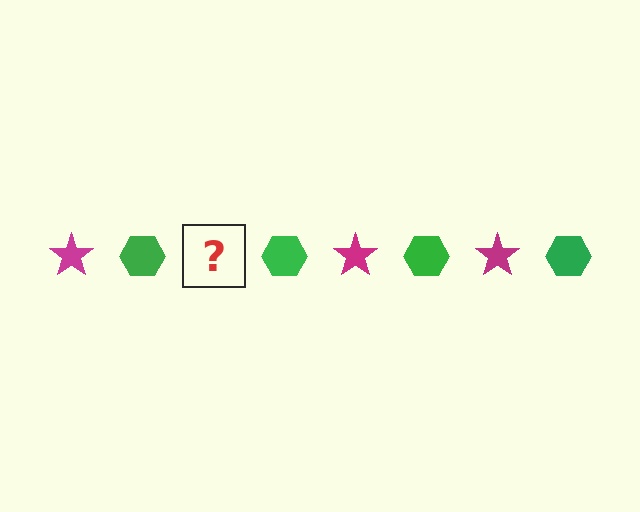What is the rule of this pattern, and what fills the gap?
The rule is that the pattern alternates between magenta star and green hexagon. The gap should be filled with a magenta star.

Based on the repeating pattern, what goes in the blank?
The blank should be a magenta star.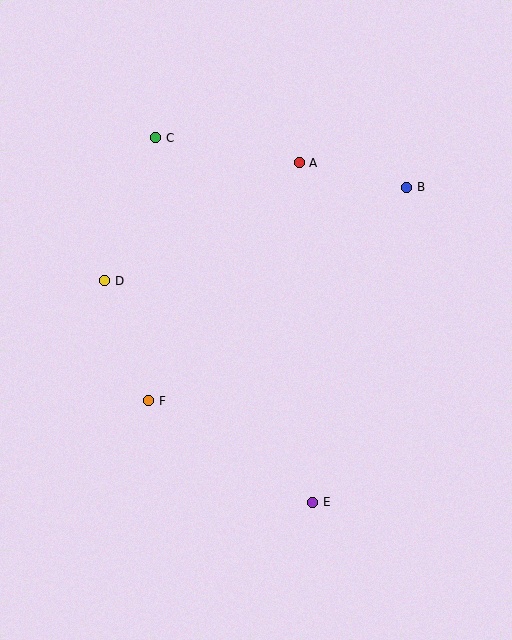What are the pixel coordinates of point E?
Point E is at (313, 502).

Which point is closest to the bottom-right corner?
Point E is closest to the bottom-right corner.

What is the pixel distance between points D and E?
The distance between D and E is 304 pixels.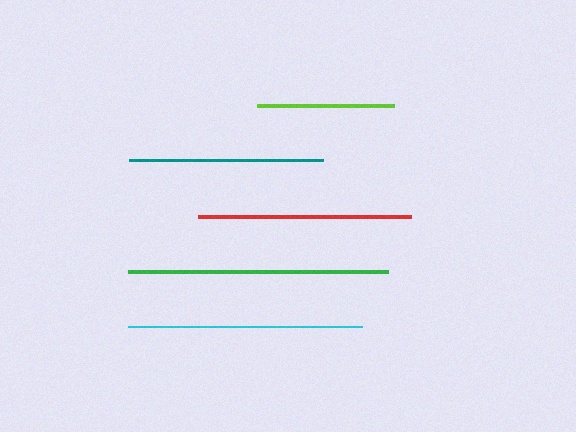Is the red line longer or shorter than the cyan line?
The cyan line is longer than the red line.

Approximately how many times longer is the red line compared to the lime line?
The red line is approximately 1.6 times the length of the lime line.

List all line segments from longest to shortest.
From longest to shortest: green, cyan, red, teal, lime.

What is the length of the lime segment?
The lime segment is approximately 137 pixels long.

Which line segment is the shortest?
The lime line is the shortest at approximately 137 pixels.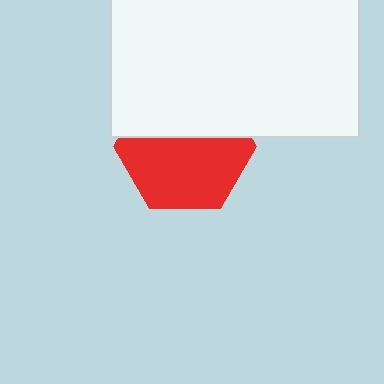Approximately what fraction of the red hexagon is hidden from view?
Roughly 41% of the red hexagon is hidden behind the white rectangle.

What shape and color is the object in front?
The object in front is a white rectangle.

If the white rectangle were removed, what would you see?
You would see the complete red hexagon.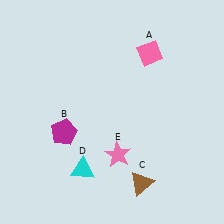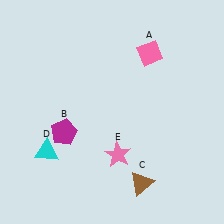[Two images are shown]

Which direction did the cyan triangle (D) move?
The cyan triangle (D) moved left.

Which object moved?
The cyan triangle (D) moved left.